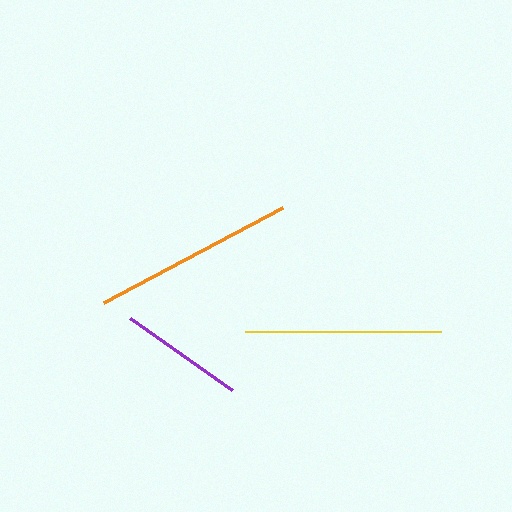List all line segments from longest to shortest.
From longest to shortest: orange, yellow, purple.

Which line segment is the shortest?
The purple line is the shortest at approximately 124 pixels.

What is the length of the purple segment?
The purple segment is approximately 124 pixels long.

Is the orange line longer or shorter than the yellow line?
The orange line is longer than the yellow line.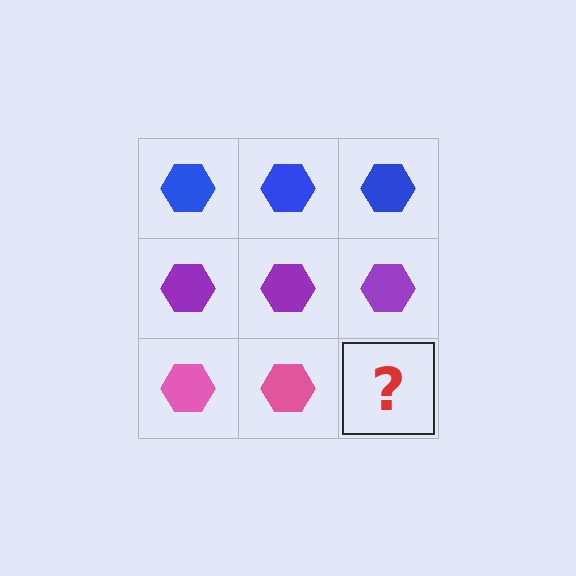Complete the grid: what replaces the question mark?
The question mark should be replaced with a pink hexagon.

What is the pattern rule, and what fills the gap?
The rule is that each row has a consistent color. The gap should be filled with a pink hexagon.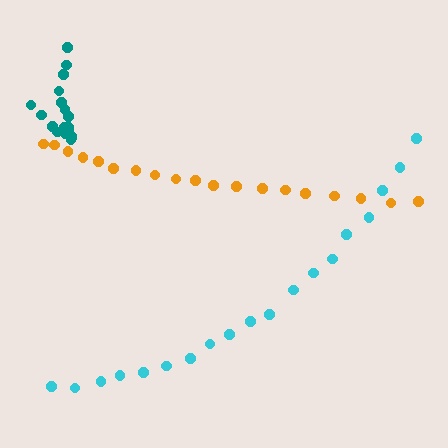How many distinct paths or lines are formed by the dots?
There are 3 distinct paths.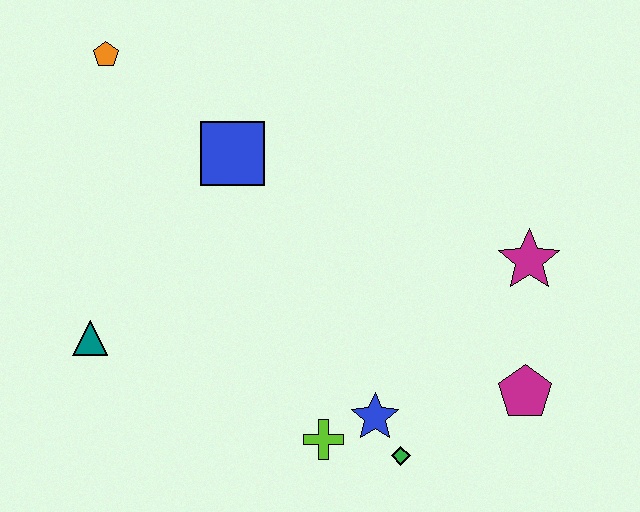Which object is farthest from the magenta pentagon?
The orange pentagon is farthest from the magenta pentagon.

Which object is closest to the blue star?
The green diamond is closest to the blue star.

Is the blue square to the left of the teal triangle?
No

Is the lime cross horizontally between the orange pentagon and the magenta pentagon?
Yes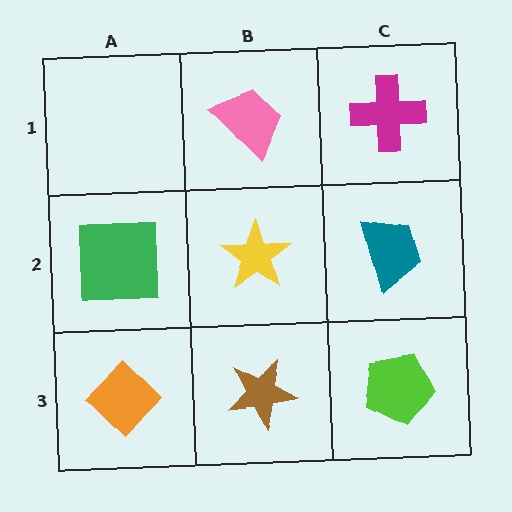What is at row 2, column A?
A green square.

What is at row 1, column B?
A pink trapezoid.